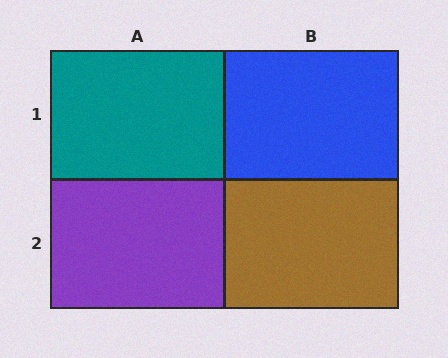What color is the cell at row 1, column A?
Teal.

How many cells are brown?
1 cell is brown.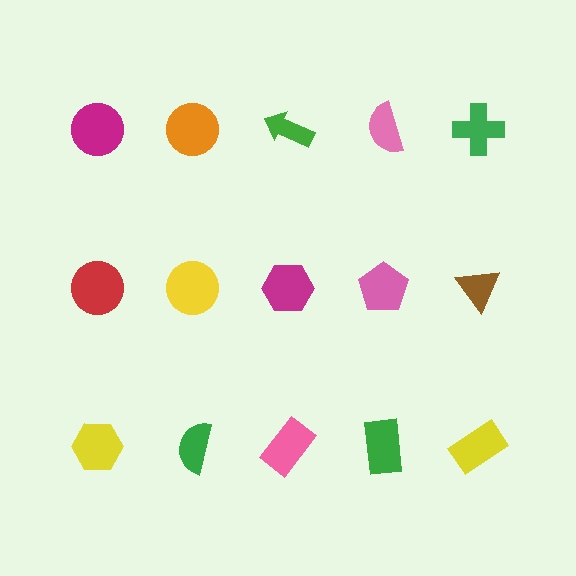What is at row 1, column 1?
A magenta circle.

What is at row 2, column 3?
A magenta hexagon.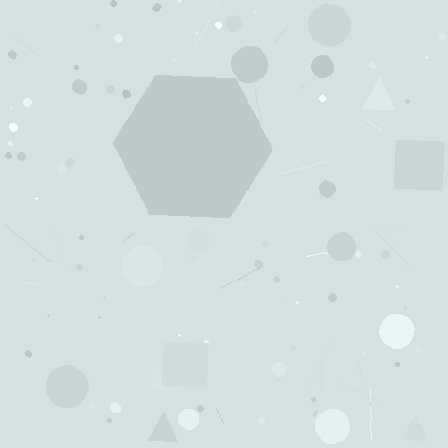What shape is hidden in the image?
A hexagon is hidden in the image.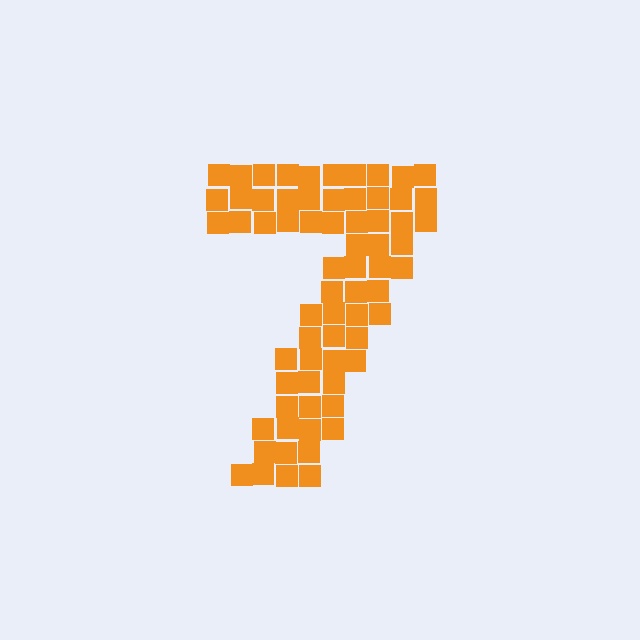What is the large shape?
The large shape is the digit 7.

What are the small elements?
The small elements are squares.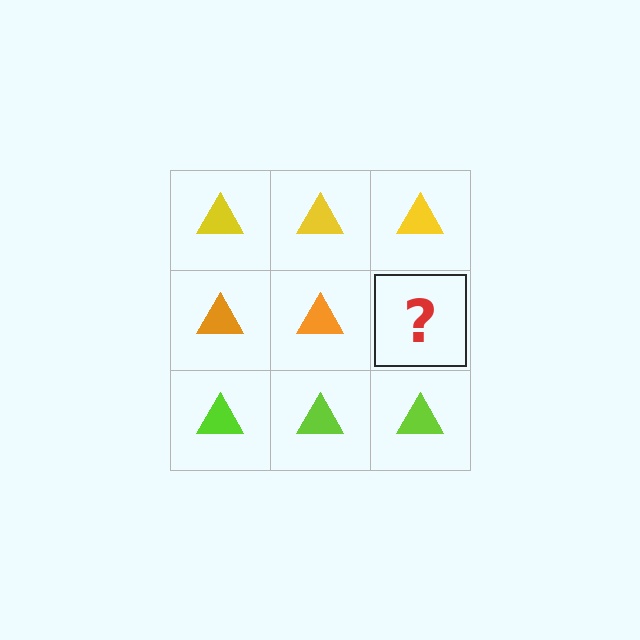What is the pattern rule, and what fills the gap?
The rule is that each row has a consistent color. The gap should be filled with an orange triangle.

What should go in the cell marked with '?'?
The missing cell should contain an orange triangle.